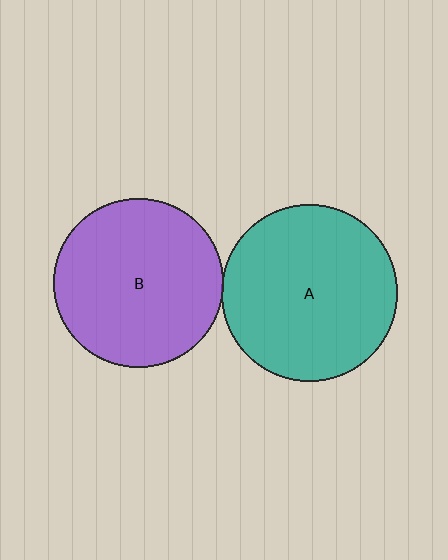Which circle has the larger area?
Circle A (teal).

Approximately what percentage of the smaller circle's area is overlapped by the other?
Approximately 5%.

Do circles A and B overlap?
Yes.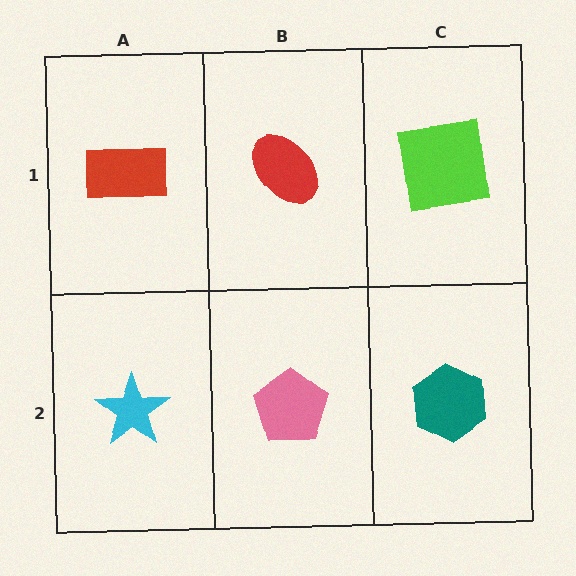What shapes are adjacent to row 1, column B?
A pink pentagon (row 2, column B), a red rectangle (row 1, column A), a lime square (row 1, column C).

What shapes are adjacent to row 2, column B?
A red ellipse (row 1, column B), a cyan star (row 2, column A), a teal hexagon (row 2, column C).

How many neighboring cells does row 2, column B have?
3.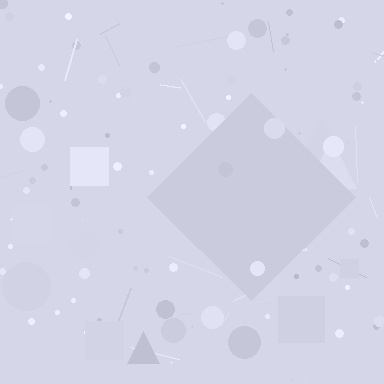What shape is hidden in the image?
A diamond is hidden in the image.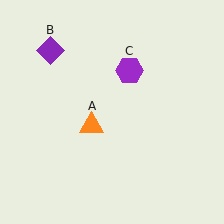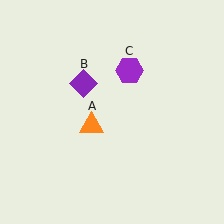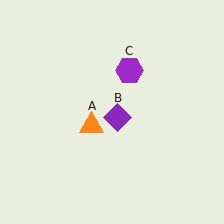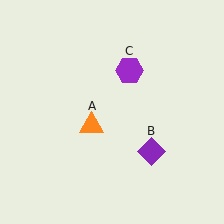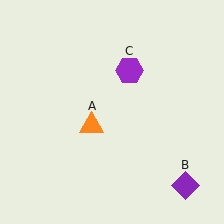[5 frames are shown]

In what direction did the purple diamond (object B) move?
The purple diamond (object B) moved down and to the right.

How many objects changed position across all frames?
1 object changed position: purple diamond (object B).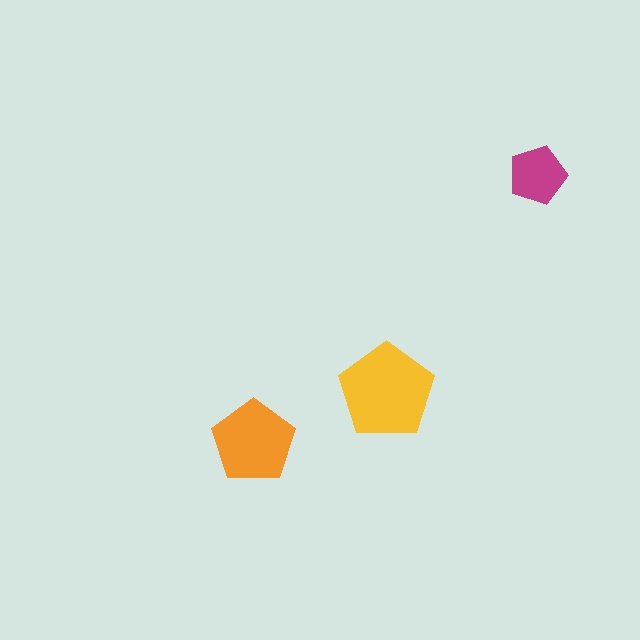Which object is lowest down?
The orange pentagon is bottommost.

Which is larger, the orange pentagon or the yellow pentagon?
The yellow one.